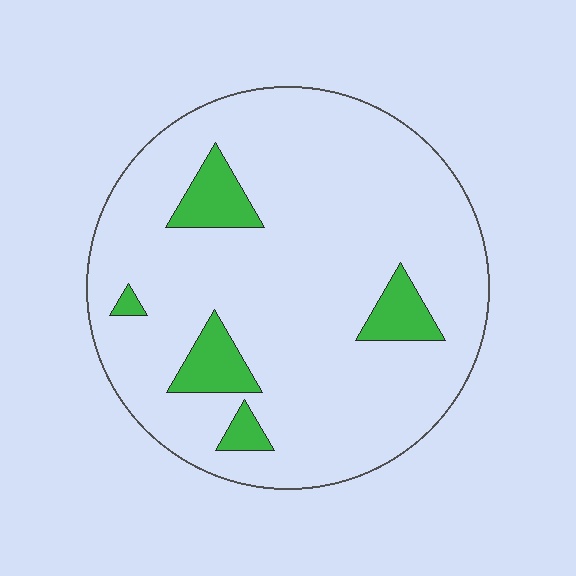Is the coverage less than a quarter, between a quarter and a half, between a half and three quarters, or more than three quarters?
Less than a quarter.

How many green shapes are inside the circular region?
5.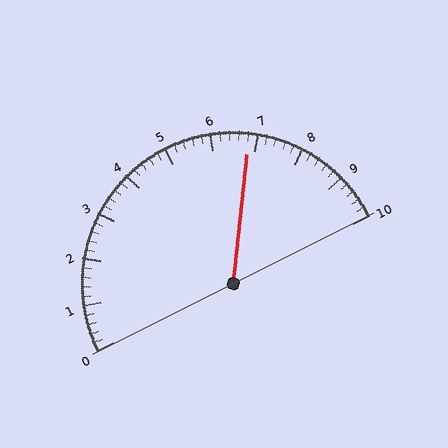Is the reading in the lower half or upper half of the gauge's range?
The reading is in the upper half of the range (0 to 10).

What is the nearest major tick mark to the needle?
The nearest major tick mark is 7.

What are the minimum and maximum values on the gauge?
The gauge ranges from 0 to 10.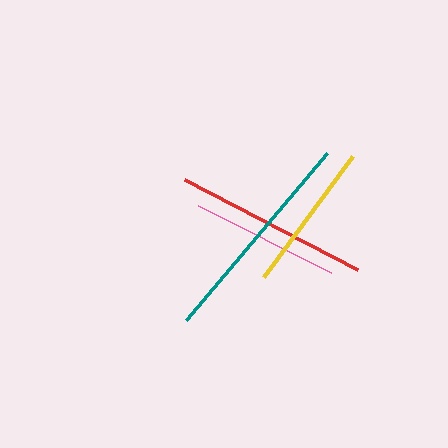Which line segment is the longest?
The teal line is the longest at approximately 219 pixels.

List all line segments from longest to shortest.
From longest to shortest: teal, red, yellow, pink.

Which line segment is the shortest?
The pink line is the shortest at approximately 149 pixels.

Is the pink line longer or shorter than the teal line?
The teal line is longer than the pink line.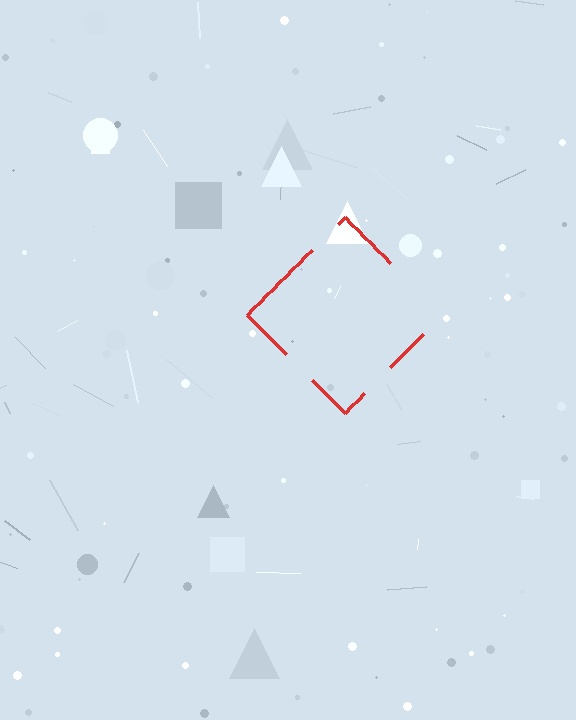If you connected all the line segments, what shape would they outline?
They would outline a diamond.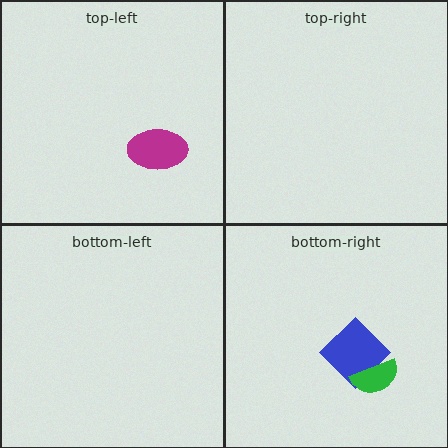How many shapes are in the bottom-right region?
2.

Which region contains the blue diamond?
The bottom-right region.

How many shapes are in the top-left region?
1.